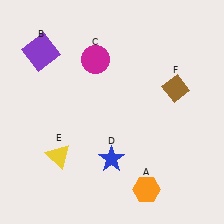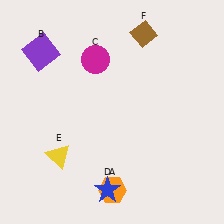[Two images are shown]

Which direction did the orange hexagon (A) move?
The orange hexagon (A) moved left.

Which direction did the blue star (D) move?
The blue star (D) moved down.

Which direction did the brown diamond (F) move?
The brown diamond (F) moved up.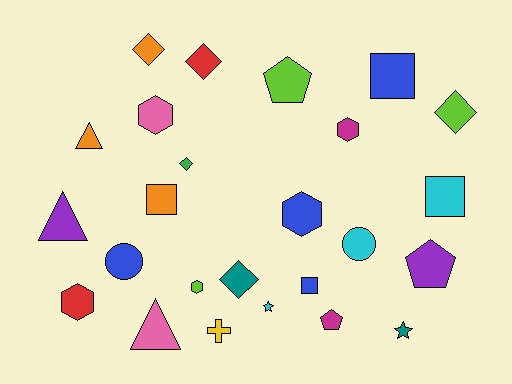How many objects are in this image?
There are 25 objects.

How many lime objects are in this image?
There are 3 lime objects.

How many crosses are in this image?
There is 1 cross.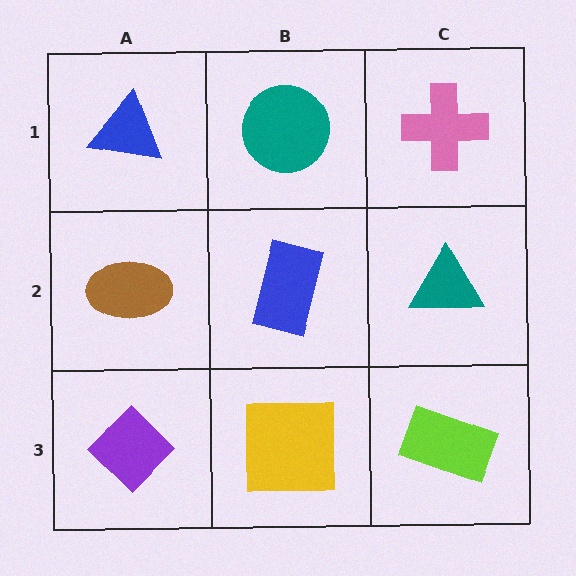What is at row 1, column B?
A teal circle.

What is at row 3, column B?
A yellow square.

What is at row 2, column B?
A blue rectangle.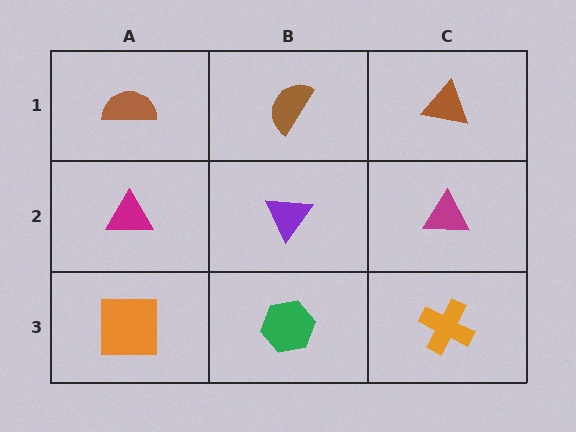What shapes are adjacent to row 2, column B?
A brown semicircle (row 1, column B), a green hexagon (row 3, column B), a magenta triangle (row 2, column A), a magenta triangle (row 2, column C).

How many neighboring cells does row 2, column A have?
3.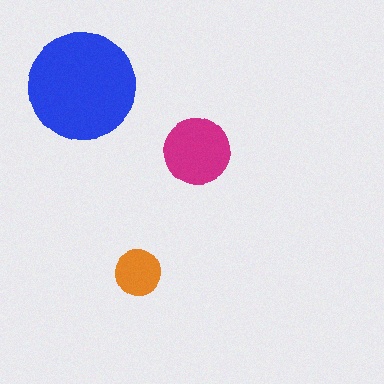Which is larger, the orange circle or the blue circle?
The blue one.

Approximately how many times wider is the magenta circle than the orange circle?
About 1.5 times wider.